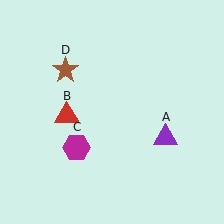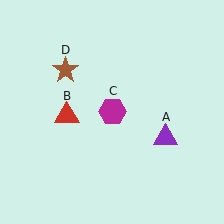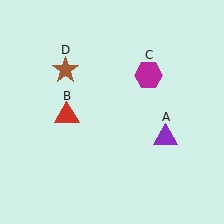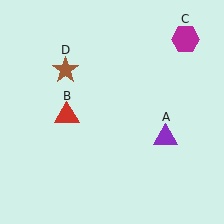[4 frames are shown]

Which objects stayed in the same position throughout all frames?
Purple triangle (object A) and red triangle (object B) and brown star (object D) remained stationary.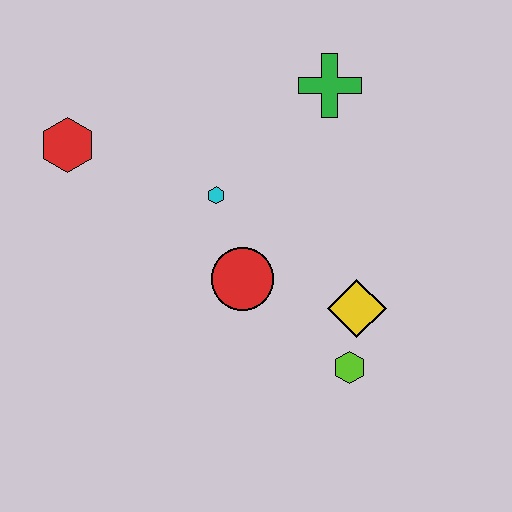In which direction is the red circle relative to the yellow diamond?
The red circle is to the left of the yellow diamond.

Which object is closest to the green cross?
The cyan hexagon is closest to the green cross.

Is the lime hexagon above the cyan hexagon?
No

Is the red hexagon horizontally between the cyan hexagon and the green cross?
No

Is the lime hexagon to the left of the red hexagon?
No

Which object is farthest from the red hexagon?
The lime hexagon is farthest from the red hexagon.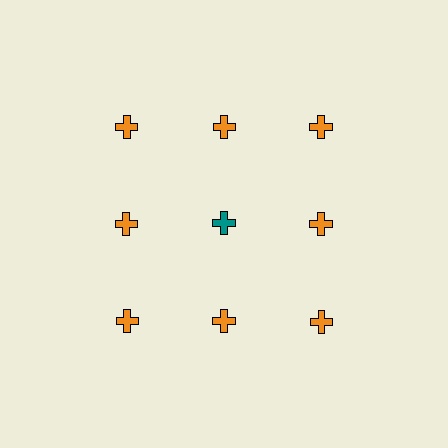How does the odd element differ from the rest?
It has a different color: teal instead of orange.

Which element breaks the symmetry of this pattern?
The teal cross in the second row, second from left column breaks the symmetry. All other shapes are orange crosses.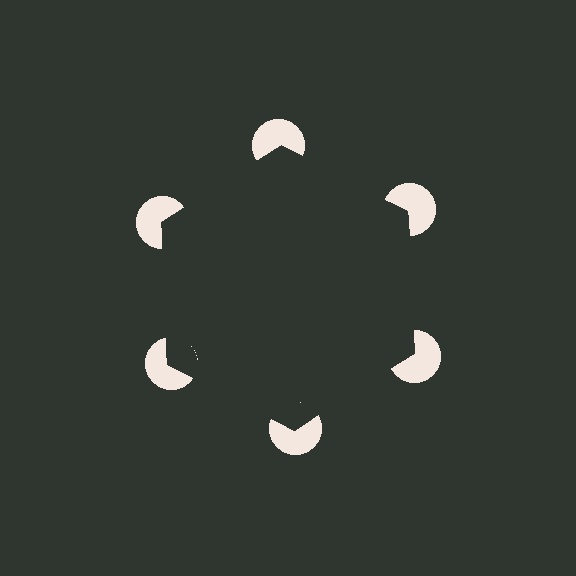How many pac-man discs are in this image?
There are 6 — one at each vertex of the illusory hexagon.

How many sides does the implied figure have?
6 sides.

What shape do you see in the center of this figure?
An illusory hexagon — its edges are inferred from the aligned wedge cuts in the pac-man discs, not physically drawn.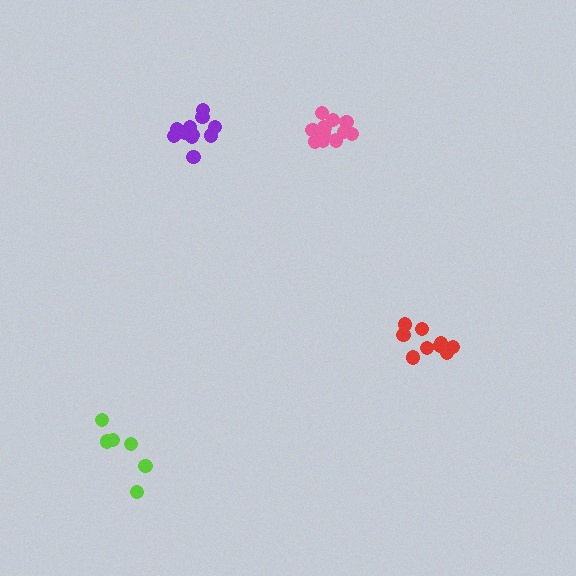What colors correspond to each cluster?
The clusters are colored: purple, pink, red, lime.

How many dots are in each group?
Group 1: 12 dots, Group 2: 12 dots, Group 3: 9 dots, Group 4: 7 dots (40 total).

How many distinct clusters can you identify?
There are 4 distinct clusters.